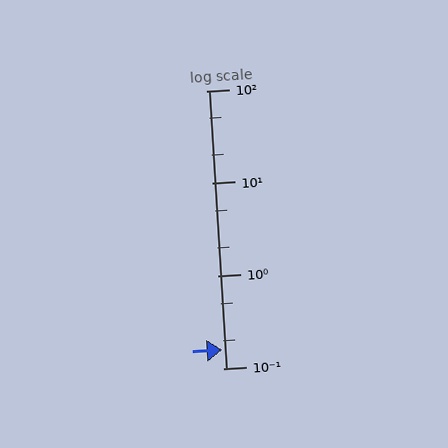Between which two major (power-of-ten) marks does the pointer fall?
The pointer is between 0.1 and 1.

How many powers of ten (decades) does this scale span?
The scale spans 3 decades, from 0.1 to 100.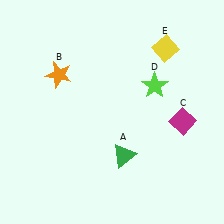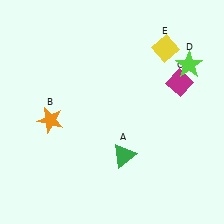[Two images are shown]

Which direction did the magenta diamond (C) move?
The magenta diamond (C) moved up.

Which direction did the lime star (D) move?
The lime star (D) moved right.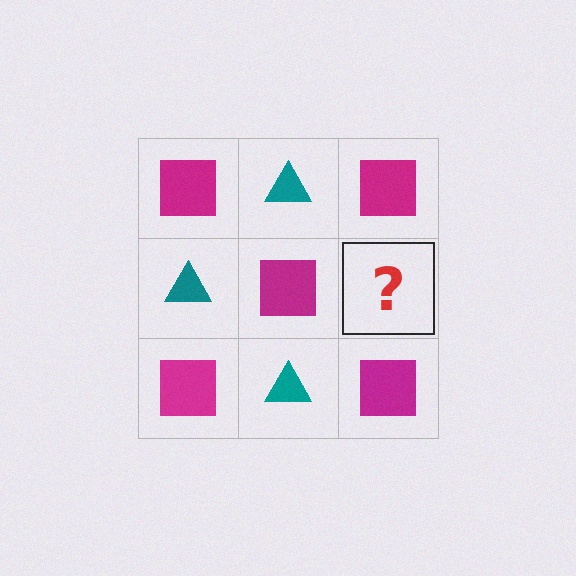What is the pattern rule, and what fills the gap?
The rule is that it alternates magenta square and teal triangle in a checkerboard pattern. The gap should be filled with a teal triangle.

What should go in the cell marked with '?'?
The missing cell should contain a teal triangle.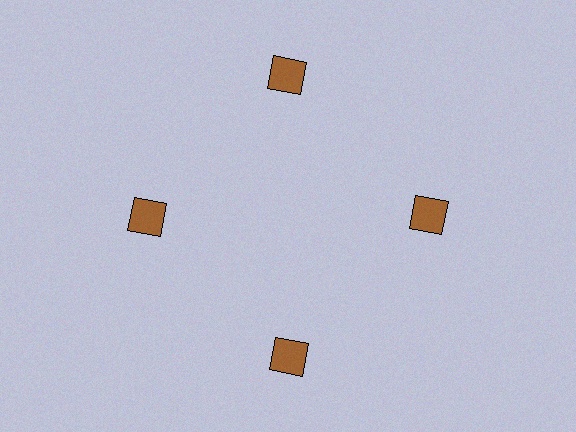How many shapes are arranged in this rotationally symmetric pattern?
There are 4 shapes, arranged in 4 groups of 1.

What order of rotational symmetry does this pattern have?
This pattern has 4-fold rotational symmetry.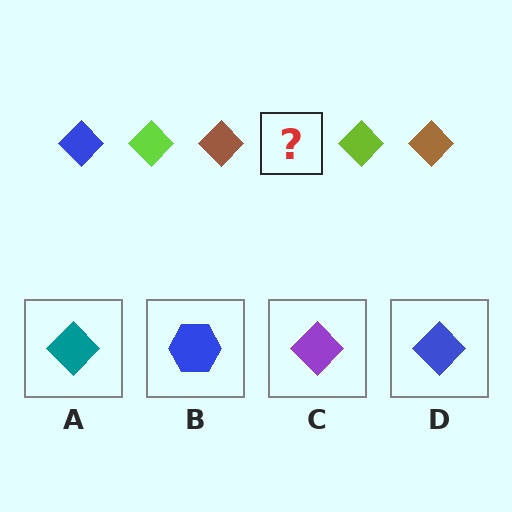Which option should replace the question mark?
Option D.